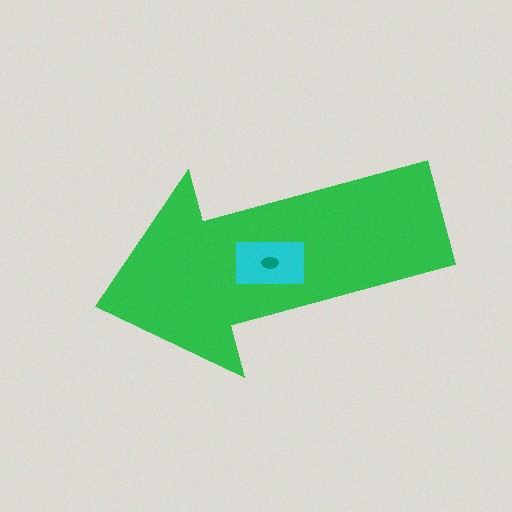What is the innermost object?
The teal ellipse.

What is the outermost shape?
The green arrow.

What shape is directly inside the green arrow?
The cyan rectangle.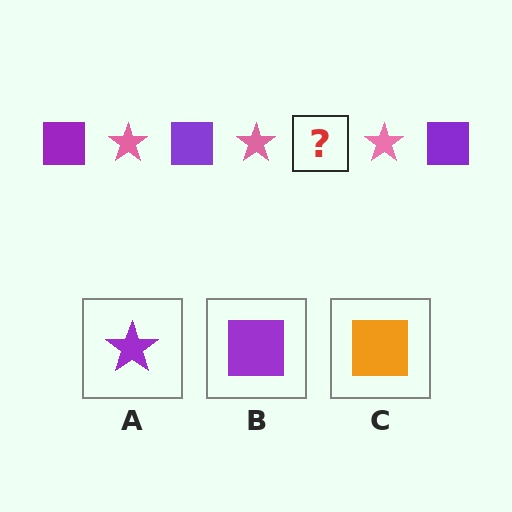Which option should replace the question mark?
Option B.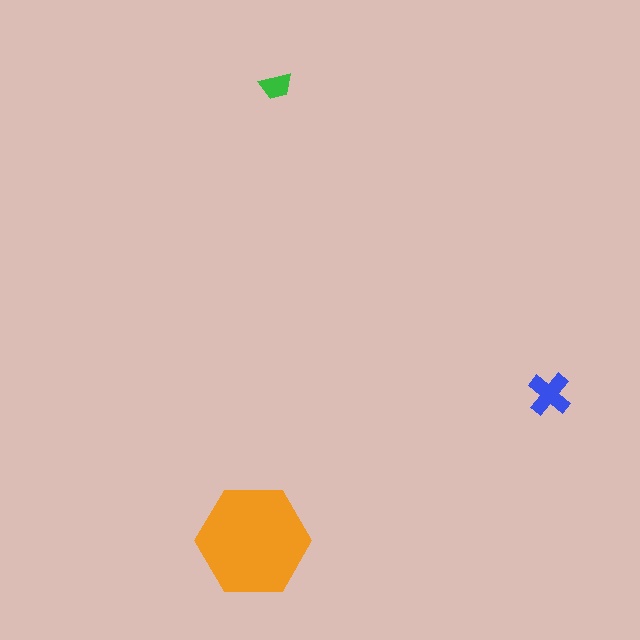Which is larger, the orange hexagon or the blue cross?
The orange hexagon.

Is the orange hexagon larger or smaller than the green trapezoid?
Larger.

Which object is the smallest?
The green trapezoid.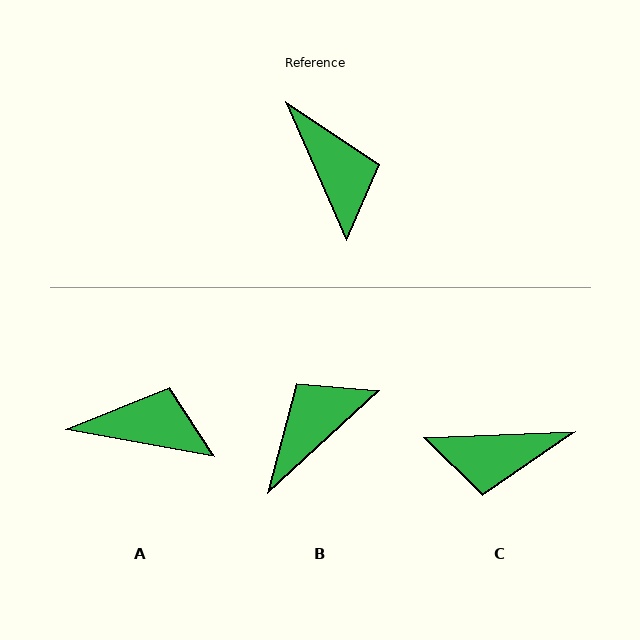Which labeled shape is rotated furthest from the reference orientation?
C, about 111 degrees away.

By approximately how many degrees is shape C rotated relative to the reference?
Approximately 111 degrees clockwise.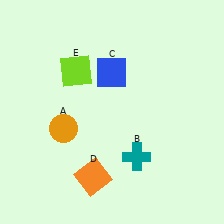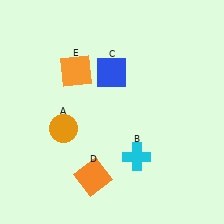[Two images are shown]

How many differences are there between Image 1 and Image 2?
There are 2 differences between the two images.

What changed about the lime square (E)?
In Image 1, E is lime. In Image 2, it changed to orange.